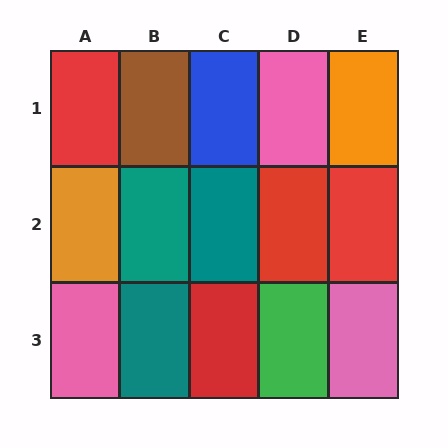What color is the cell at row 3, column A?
Pink.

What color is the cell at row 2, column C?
Teal.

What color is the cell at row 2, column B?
Teal.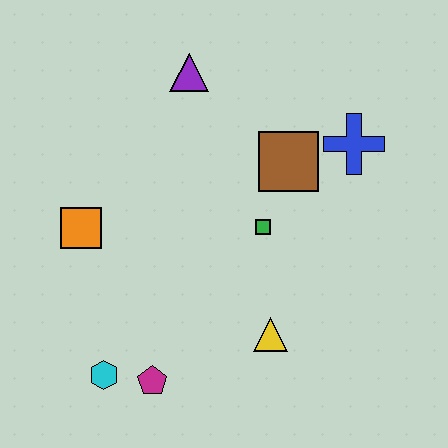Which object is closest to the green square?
The brown square is closest to the green square.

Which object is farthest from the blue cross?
The cyan hexagon is farthest from the blue cross.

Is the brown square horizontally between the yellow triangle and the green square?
No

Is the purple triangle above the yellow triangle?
Yes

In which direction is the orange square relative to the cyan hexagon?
The orange square is above the cyan hexagon.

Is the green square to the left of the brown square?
Yes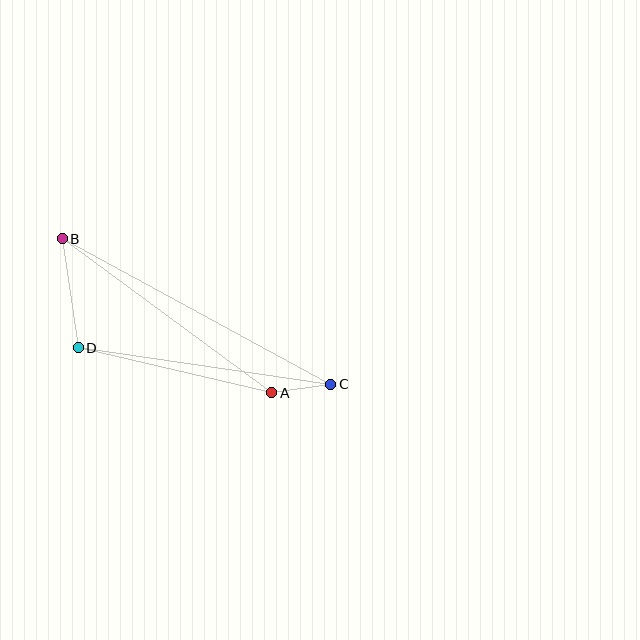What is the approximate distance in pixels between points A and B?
The distance between A and B is approximately 260 pixels.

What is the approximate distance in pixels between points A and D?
The distance between A and D is approximately 199 pixels.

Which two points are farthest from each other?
Points B and C are farthest from each other.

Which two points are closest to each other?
Points A and C are closest to each other.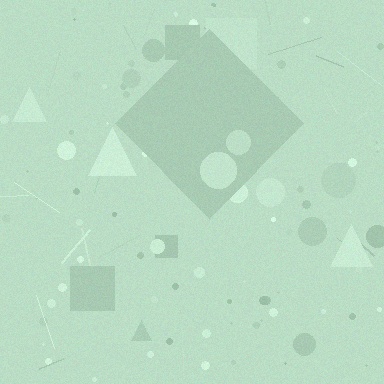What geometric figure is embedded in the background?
A diamond is embedded in the background.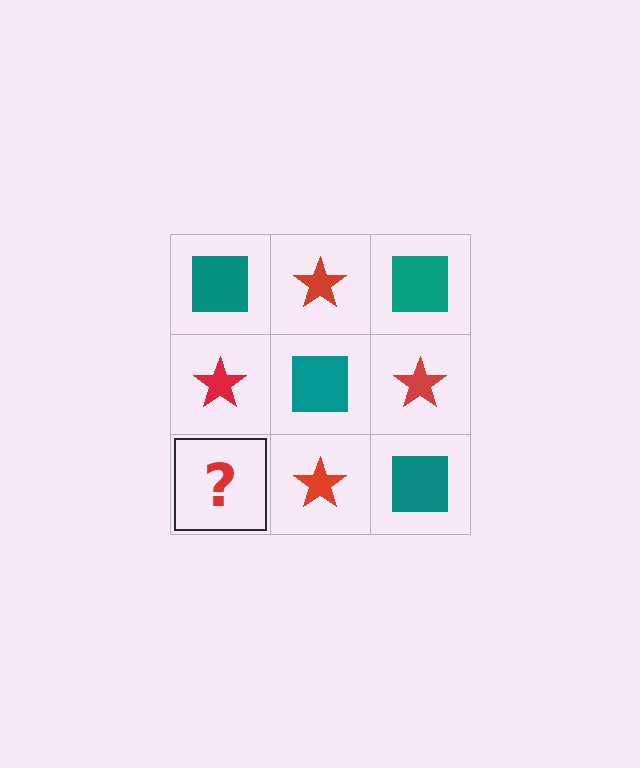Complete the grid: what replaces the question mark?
The question mark should be replaced with a teal square.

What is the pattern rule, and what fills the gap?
The rule is that it alternates teal square and red star in a checkerboard pattern. The gap should be filled with a teal square.